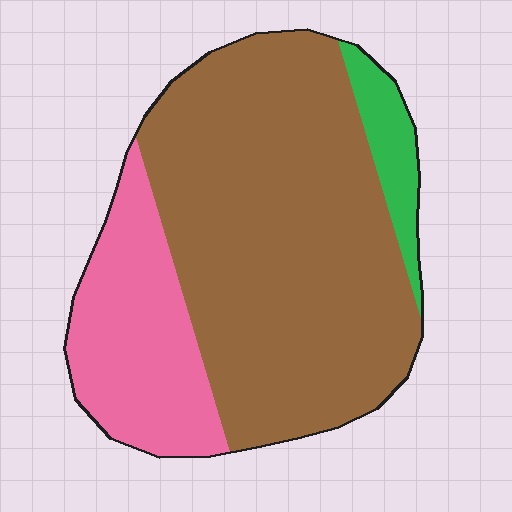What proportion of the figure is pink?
Pink takes up about one quarter (1/4) of the figure.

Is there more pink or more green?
Pink.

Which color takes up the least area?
Green, at roughly 5%.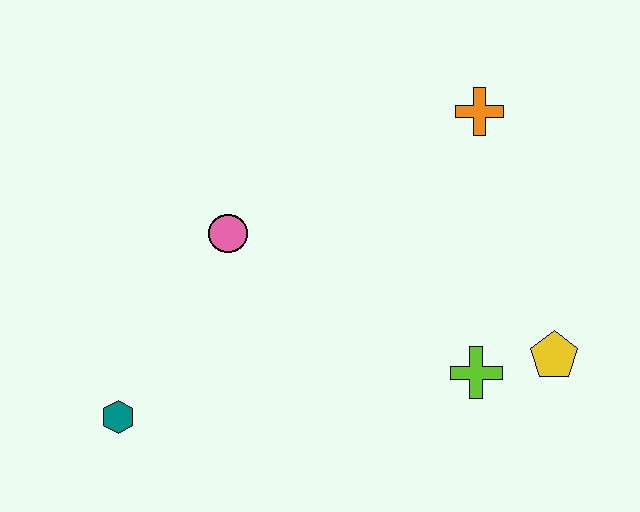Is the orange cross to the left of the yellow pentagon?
Yes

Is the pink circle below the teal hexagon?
No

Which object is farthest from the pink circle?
The yellow pentagon is farthest from the pink circle.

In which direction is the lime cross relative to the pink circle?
The lime cross is to the right of the pink circle.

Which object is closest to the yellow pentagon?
The lime cross is closest to the yellow pentagon.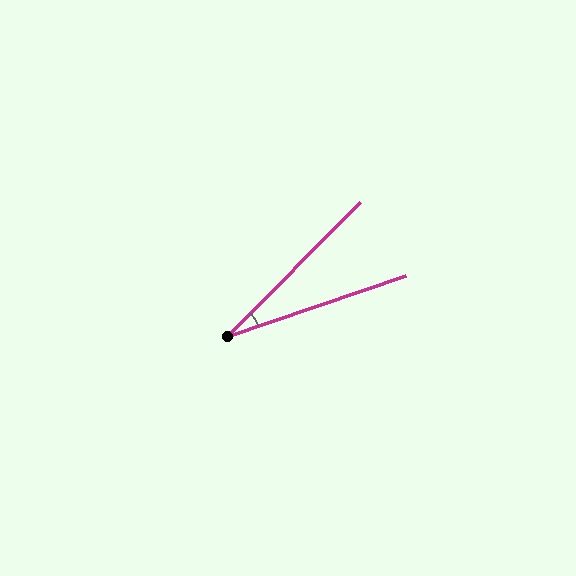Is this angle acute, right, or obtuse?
It is acute.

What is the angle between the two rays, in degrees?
Approximately 26 degrees.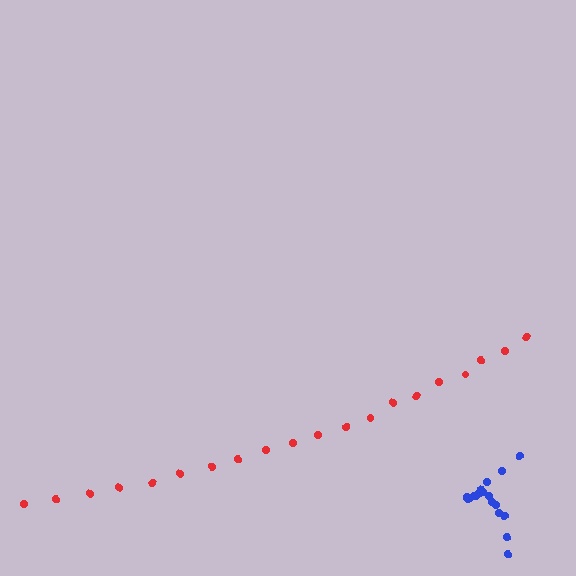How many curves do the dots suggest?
There are 2 distinct paths.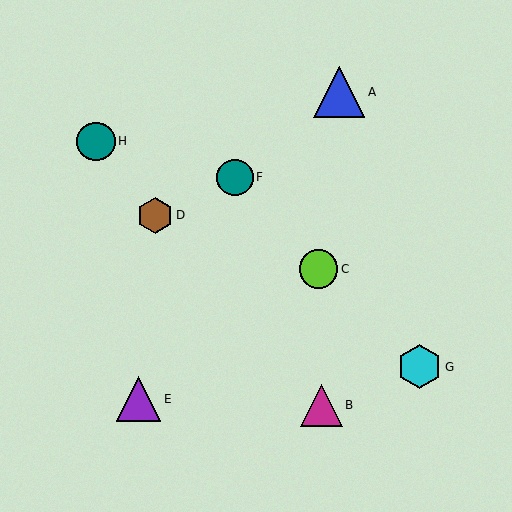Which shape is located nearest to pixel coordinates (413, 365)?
The cyan hexagon (labeled G) at (420, 367) is nearest to that location.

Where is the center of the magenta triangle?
The center of the magenta triangle is at (321, 405).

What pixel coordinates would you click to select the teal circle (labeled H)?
Click at (96, 141) to select the teal circle H.